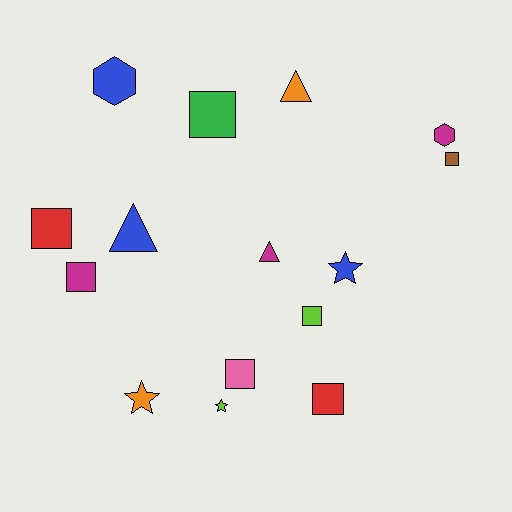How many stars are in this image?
There are 3 stars.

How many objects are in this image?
There are 15 objects.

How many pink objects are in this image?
There is 1 pink object.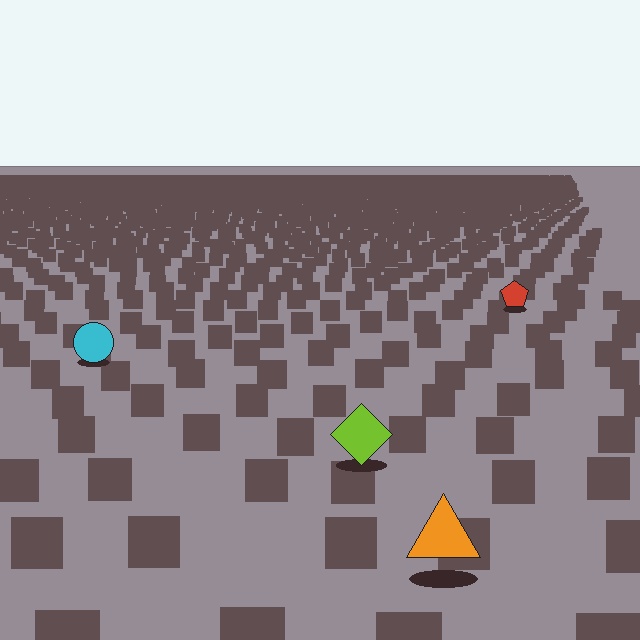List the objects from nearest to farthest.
From nearest to farthest: the orange triangle, the lime diamond, the cyan circle, the red pentagon.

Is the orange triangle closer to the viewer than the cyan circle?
Yes. The orange triangle is closer — you can tell from the texture gradient: the ground texture is coarser near it.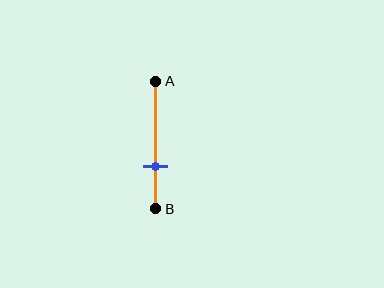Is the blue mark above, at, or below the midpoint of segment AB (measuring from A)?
The blue mark is below the midpoint of segment AB.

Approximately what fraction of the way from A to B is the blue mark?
The blue mark is approximately 65% of the way from A to B.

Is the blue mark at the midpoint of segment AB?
No, the mark is at about 65% from A, not at the 50% midpoint.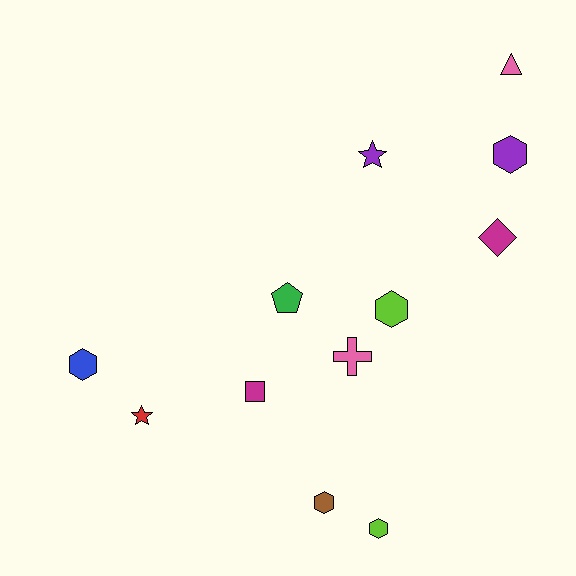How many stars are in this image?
There are 2 stars.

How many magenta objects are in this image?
There are 2 magenta objects.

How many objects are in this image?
There are 12 objects.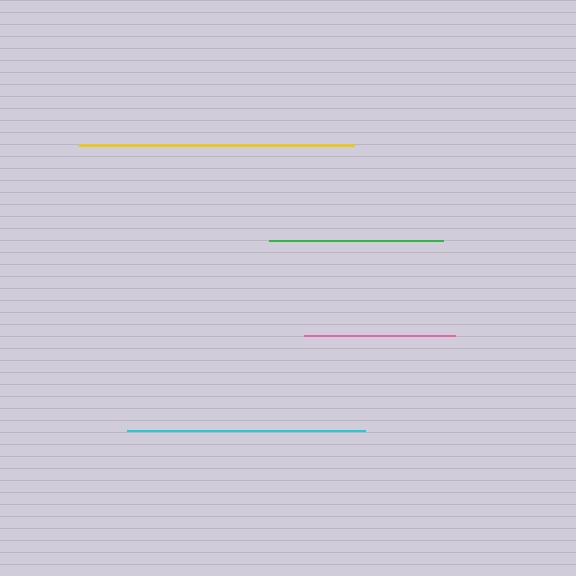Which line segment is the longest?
The yellow line is the longest at approximately 276 pixels.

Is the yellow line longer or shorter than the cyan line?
The yellow line is longer than the cyan line.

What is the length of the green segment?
The green segment is approximately 175 pixels long.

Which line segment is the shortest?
The pink line is the shortest at approximately 151 pixels.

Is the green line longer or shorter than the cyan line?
The cyan line is longer than the green line.